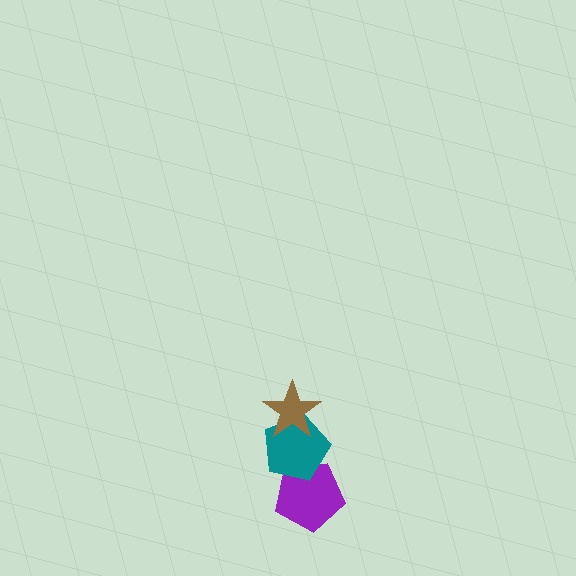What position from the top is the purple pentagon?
The purple pentagon is 3rd from the top.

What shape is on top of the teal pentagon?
The brown star is on top of the teal pentagon.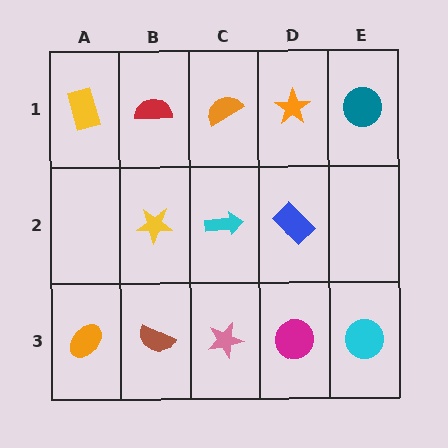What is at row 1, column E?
A teal circle.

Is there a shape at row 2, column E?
No, that cell is empty.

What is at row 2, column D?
A blue rectangle.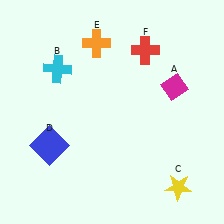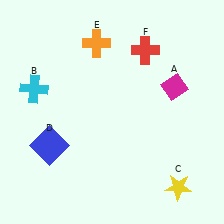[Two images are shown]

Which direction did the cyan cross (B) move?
The cyan cross (B) moved left.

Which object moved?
The cyan cross (B) moved left.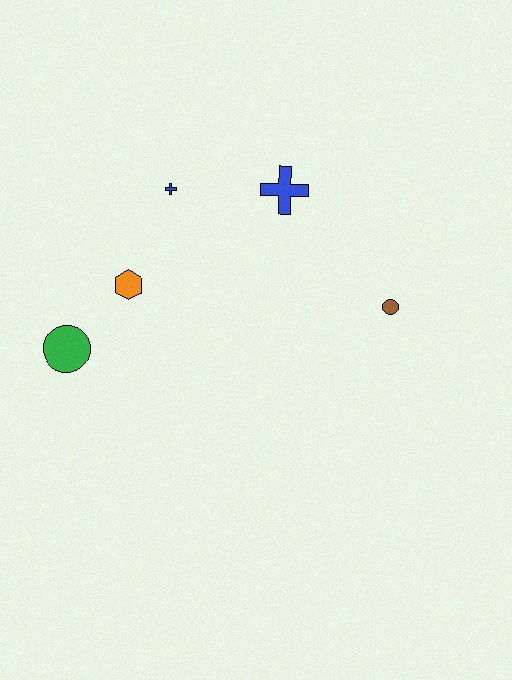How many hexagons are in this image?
There is 1 hexagon.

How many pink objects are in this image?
There are no pink objects.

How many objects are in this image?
There are 5 objects.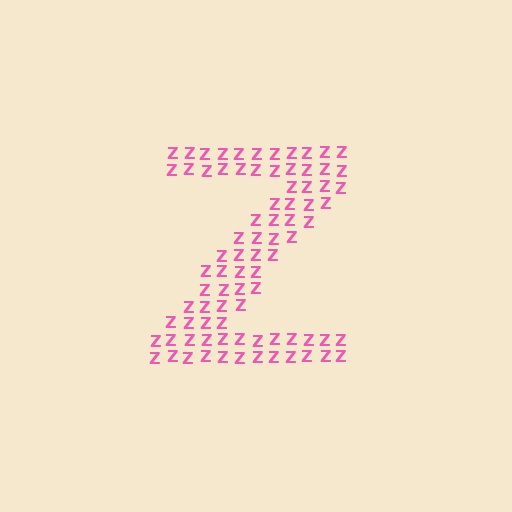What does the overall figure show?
The overall figure shows the letter Z.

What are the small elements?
The small elements are letter Z's.